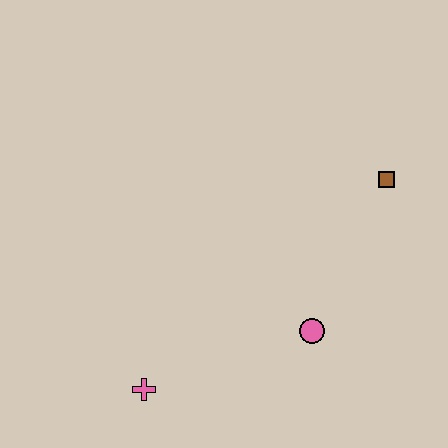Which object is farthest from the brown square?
The pink cross is farthest from the brown square.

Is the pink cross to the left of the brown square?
Yes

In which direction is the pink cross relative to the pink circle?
The pink cross is to the left of the pink circle.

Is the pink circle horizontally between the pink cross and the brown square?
Yes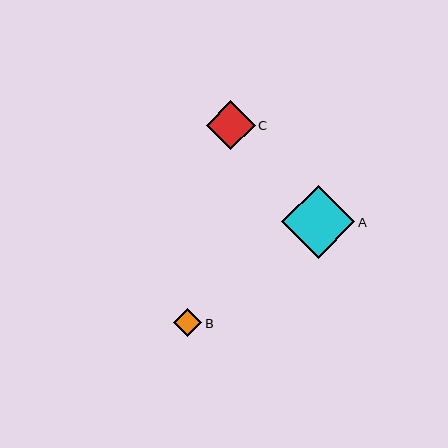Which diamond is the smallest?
Diamond B is the smallest with a size of approximately 28 pixels.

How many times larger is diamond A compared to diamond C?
Diamond A is approximately 1.5 times the size of diamond C.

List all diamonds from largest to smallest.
From largest to smallest: A, C, B.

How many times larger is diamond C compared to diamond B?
Diamond C is approximately 1.8 times the size of diamond B.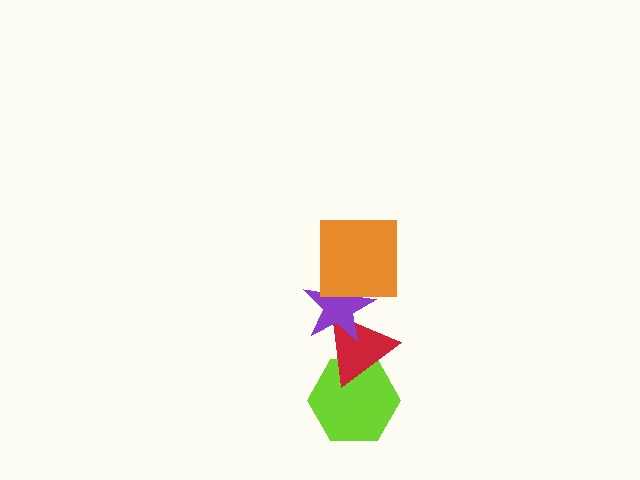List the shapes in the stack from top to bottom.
From top to bottom: the orange square, the purple star, the red triangle, the lime hexagon.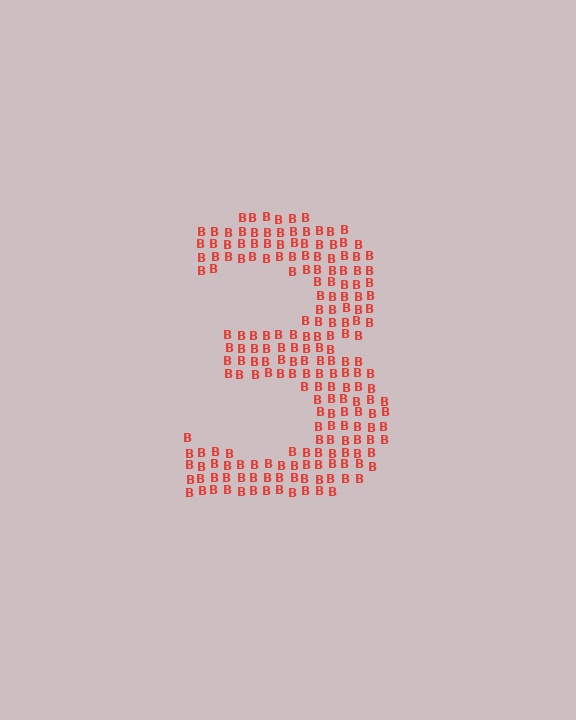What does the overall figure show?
The overall figure shows the digit 3.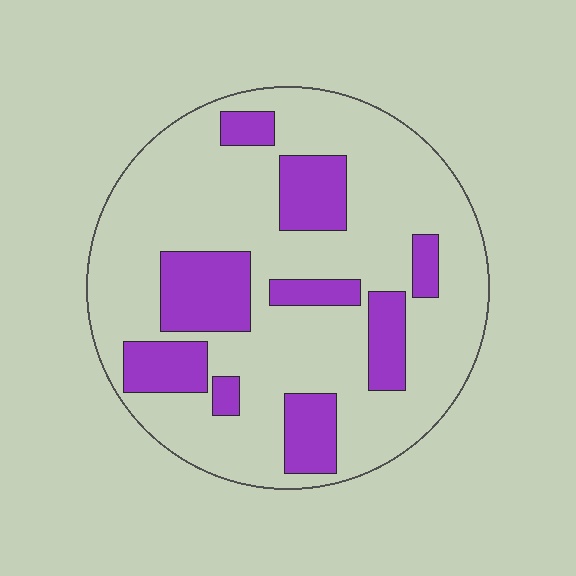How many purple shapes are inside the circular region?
9.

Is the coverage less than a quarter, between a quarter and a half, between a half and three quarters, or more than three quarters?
Between a quarter and a half.